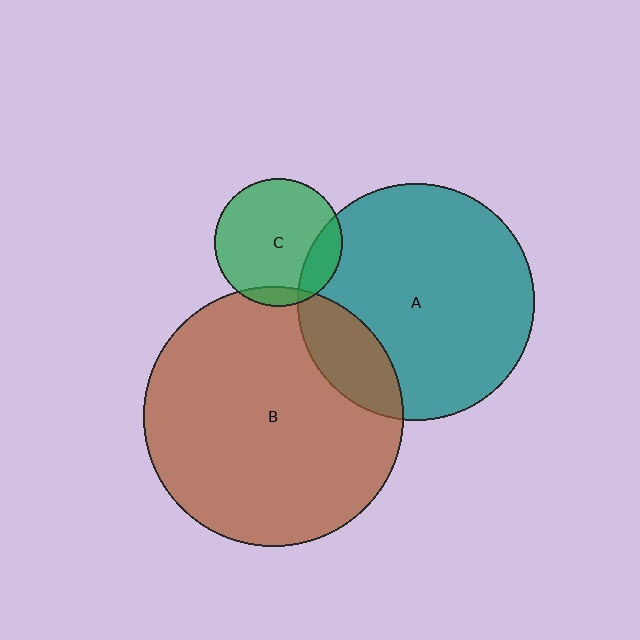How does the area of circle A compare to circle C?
Approximately 3.4 times.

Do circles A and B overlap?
Yes.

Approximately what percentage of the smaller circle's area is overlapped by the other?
Approximately 15%.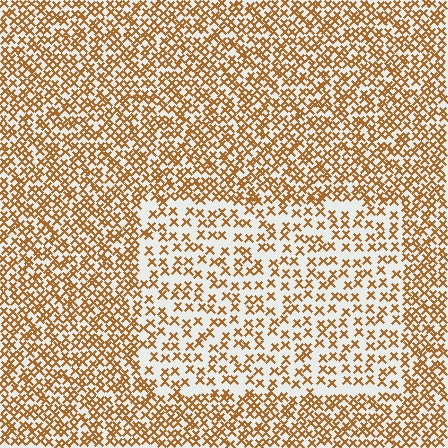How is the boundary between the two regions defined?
The boundary is defined by a change in element density (approximately 1.9x ratio). All elements are the same color, size, and shape.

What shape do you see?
I see a rectangle.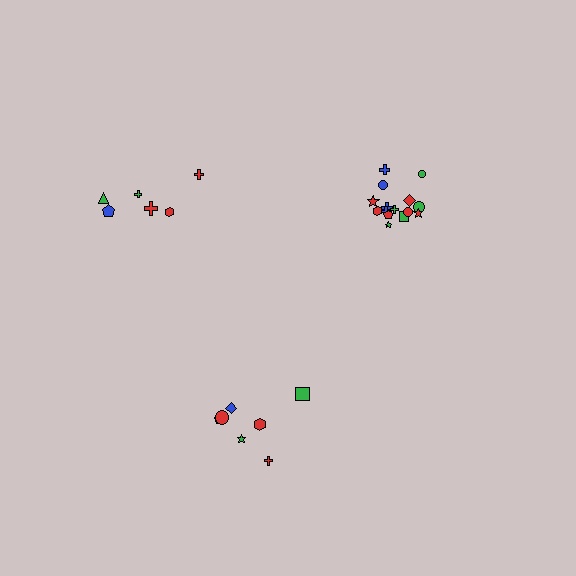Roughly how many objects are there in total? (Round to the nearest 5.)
Roughly 30 objects in total.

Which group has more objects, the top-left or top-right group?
The top-right group.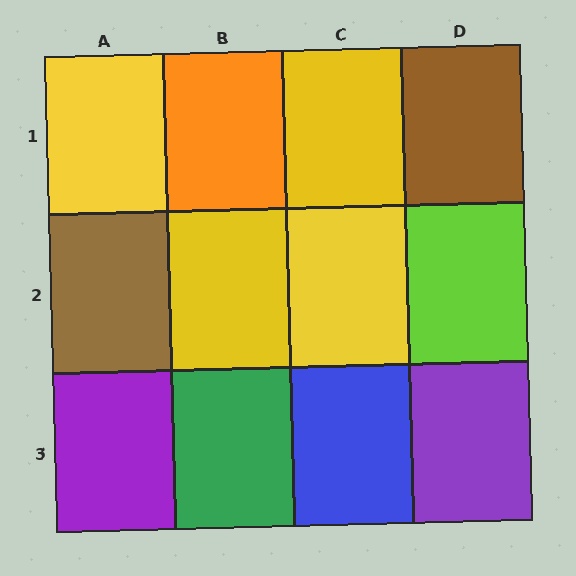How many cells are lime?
1 cell is lime.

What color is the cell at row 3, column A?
Purple.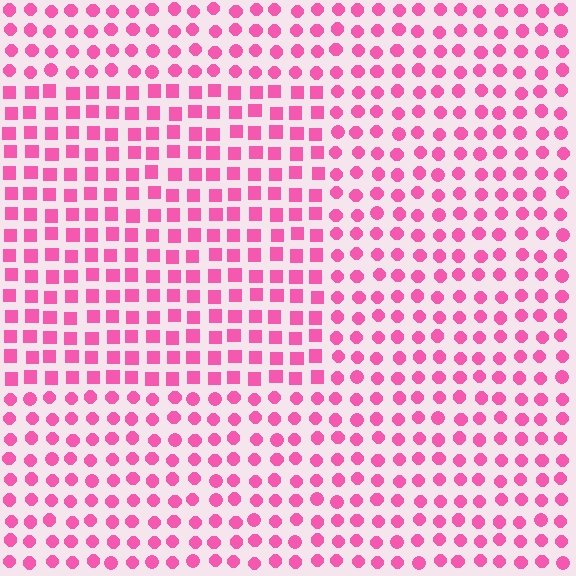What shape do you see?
I see a rectangle.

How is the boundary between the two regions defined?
The boundary is defined by a change in element shape: squares inside vs. circles outside. All elements share the same color and spacing.